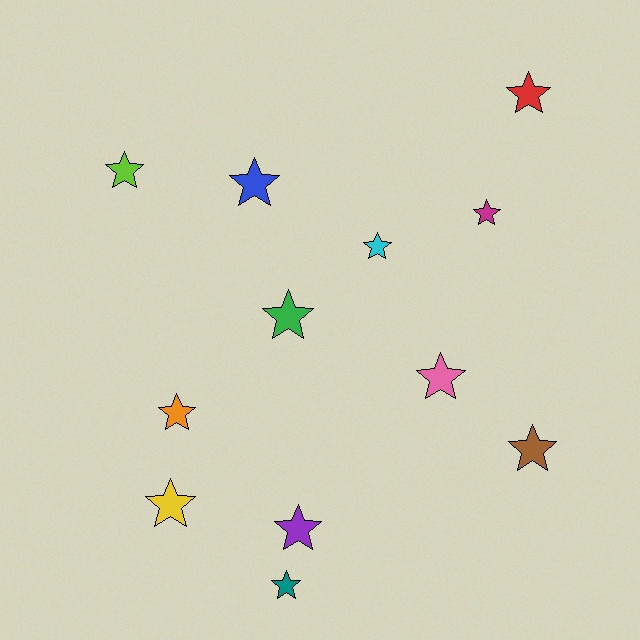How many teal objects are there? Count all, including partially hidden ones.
There is 1 teal object.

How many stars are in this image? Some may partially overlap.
There are 12 stars.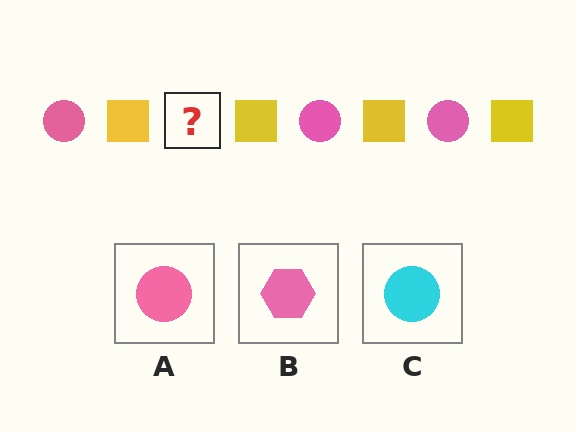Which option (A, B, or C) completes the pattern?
A.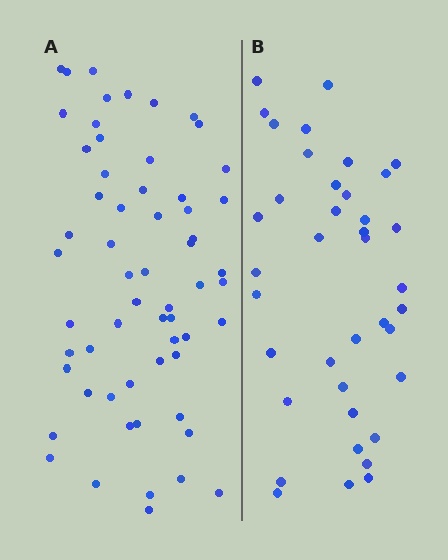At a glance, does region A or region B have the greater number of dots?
Region A (the left region) has more dots.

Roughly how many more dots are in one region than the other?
Region A has approximately 20 more dots than region B.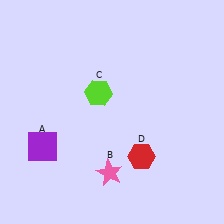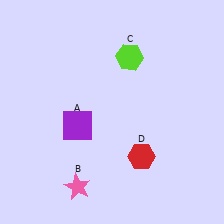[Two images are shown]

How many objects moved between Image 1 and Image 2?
3 objects moved between the two images.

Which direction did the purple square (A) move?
The purple square (A) moved right.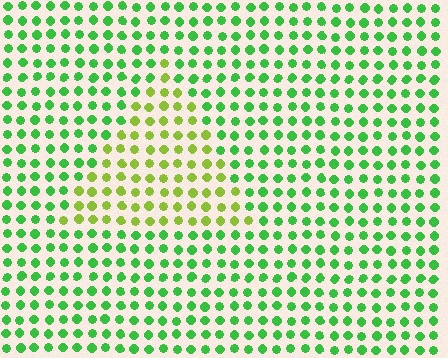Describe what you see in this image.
The image is filled with small green elements in a uniform arrangement. A triangle-shaped region is visible where the elements are tinted to a slightly different hue, forming a subtle color boundary.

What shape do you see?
I see a triangle.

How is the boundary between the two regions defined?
The boundary is defined purely by a slight shift in hue (about 41 degrees). Spacing, size, and orientation are identical on both sides.